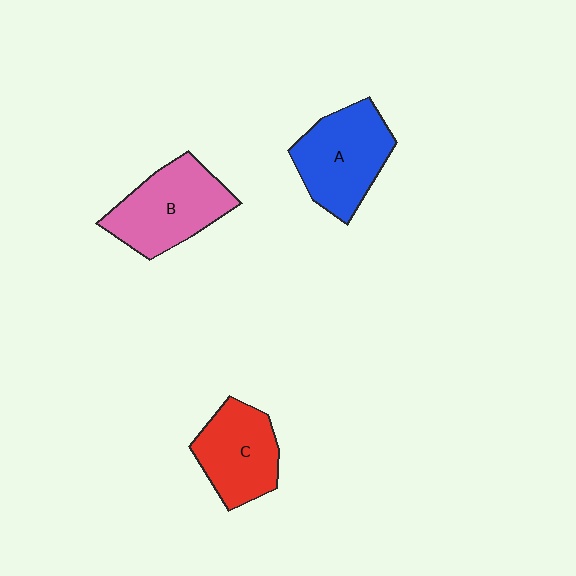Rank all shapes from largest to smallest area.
From largest to smallest: B (pink), A (blue), C (red).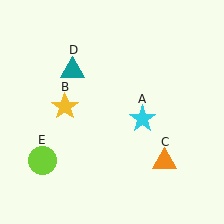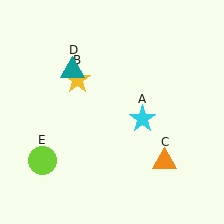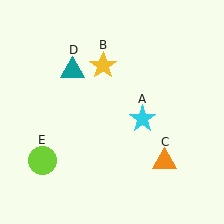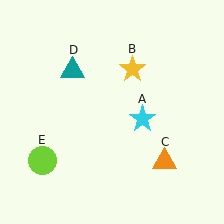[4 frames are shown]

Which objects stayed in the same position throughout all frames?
Cyan star (object A) and orange triangle (object C) and teal triangle (object D) and lime circle (object E) remained stationary.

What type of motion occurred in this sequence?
The yellow star (object B) rotated clockwise around the center of the scene.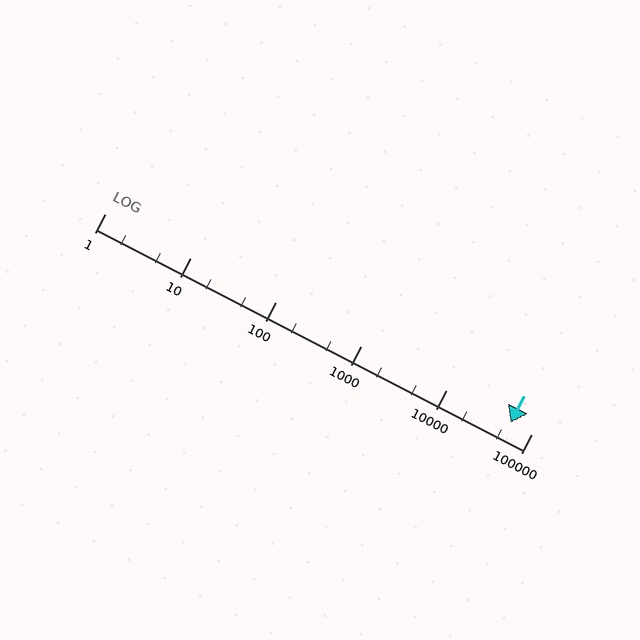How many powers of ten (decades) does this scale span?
The scale spans 5 decades, from 1 to 100000.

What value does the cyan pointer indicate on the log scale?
The pointer indicates approximately 57000.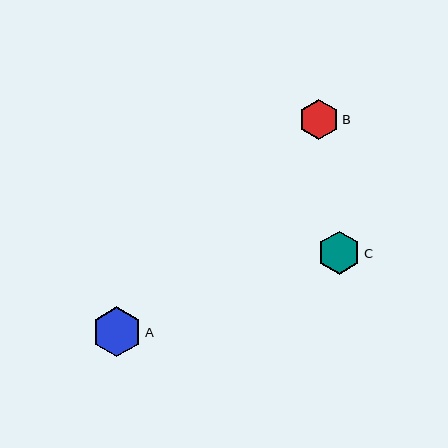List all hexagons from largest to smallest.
From largest to smallest: A, C, B.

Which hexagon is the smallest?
Hexagon B is the smallest with a size of approximately 40 pixels.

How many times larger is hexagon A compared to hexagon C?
Hexagon A is approximately 1.1 times the size of hexagon C.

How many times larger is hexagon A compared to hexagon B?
Hexagon A is approximately 1.2 times the size of hexagon B.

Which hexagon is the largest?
Hexagon A is the largest with a size of approximately 50 pixels.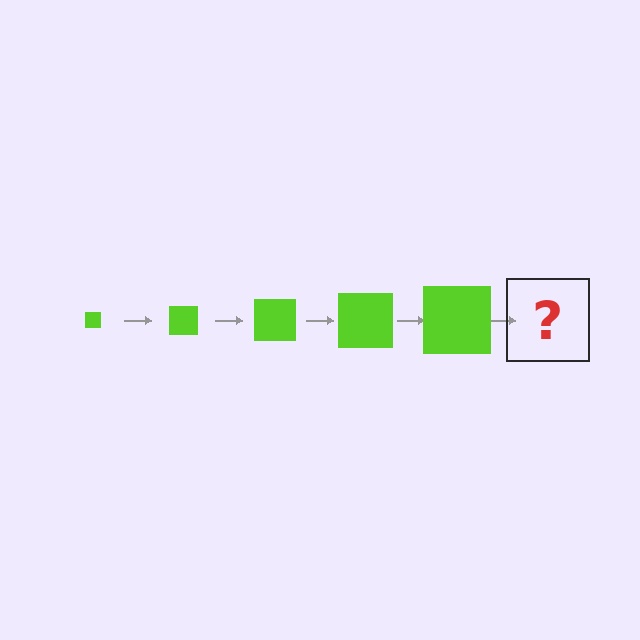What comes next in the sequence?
The next element should be a lime square, larger than the previous one.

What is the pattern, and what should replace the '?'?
The pattern is that the square gets progressively larger each step. The '?' should be a lime square, larger than the previous one.